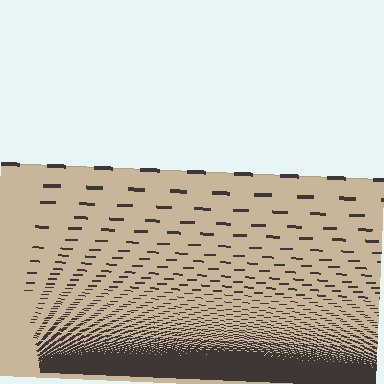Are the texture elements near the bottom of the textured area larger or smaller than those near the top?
Smaller. The gradient is inverted — elements near the bottom are smaller and denser.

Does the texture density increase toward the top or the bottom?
Density increases toward the bottom.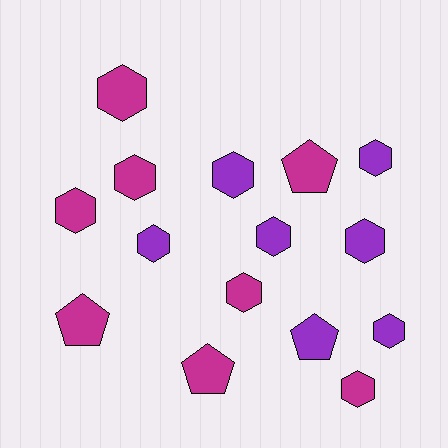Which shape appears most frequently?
Hexagon, with 11 objects.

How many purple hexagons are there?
There are 6 purple hexagons.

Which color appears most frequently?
Magenta, with 8 objects.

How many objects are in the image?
There are 15 objects.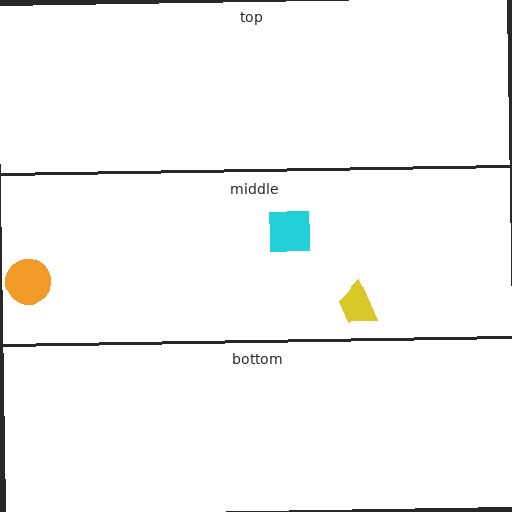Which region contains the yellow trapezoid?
The middle region.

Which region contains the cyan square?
The middle region.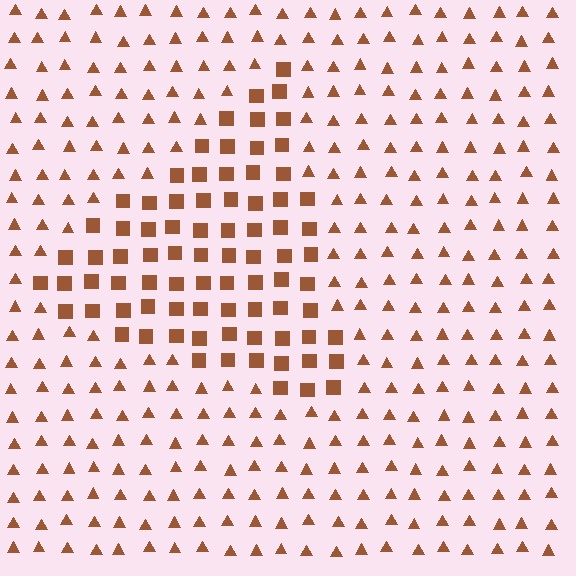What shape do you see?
I see a triangle.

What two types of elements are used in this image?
The image uses squares inside the triangle region and triangles outside it.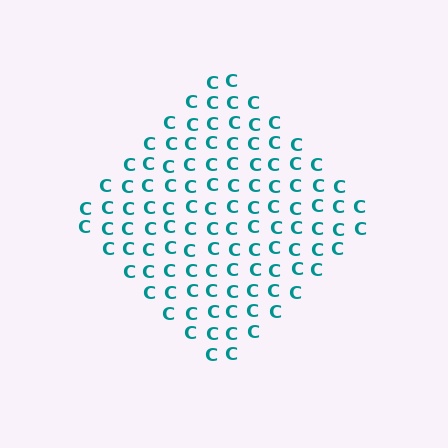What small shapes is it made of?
It is made of small letter C's.